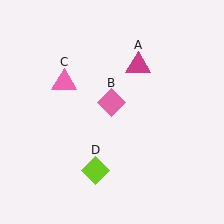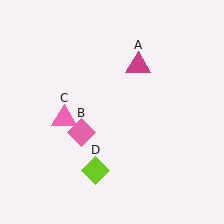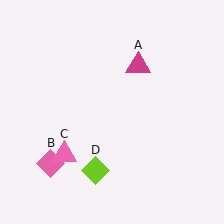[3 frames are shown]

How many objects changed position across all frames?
2 objects changed position: pink diamond (object B), pink triangle (object C).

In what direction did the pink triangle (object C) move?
The pink triangle (object C) moved down.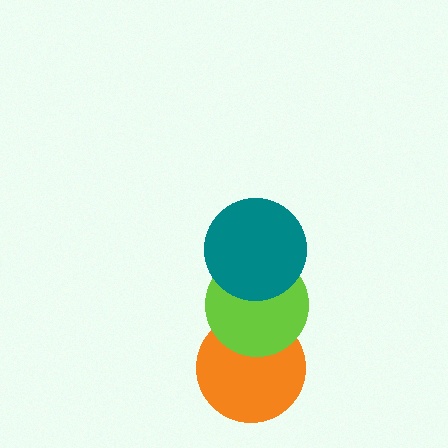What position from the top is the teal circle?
The teal circle is 1st from the top.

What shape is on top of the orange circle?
The lime circle is on top of the orange circle.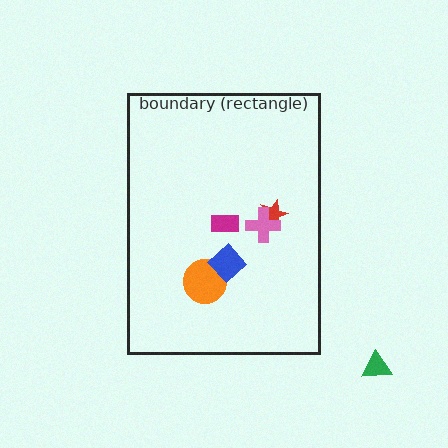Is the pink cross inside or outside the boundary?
Inside.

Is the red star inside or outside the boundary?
Inside.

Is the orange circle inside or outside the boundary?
Inside.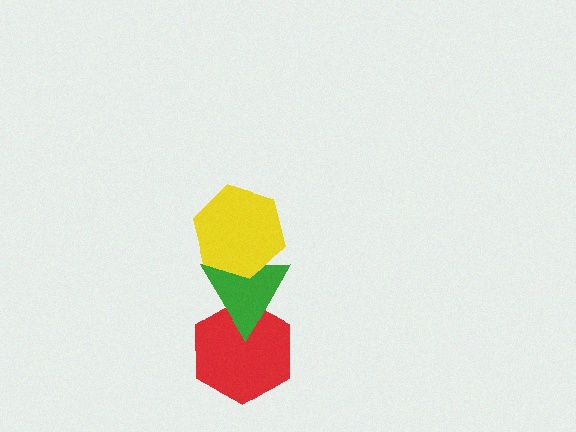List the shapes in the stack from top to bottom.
From top to bottom: the yellow hexagon, the green triangle, the red hexagon.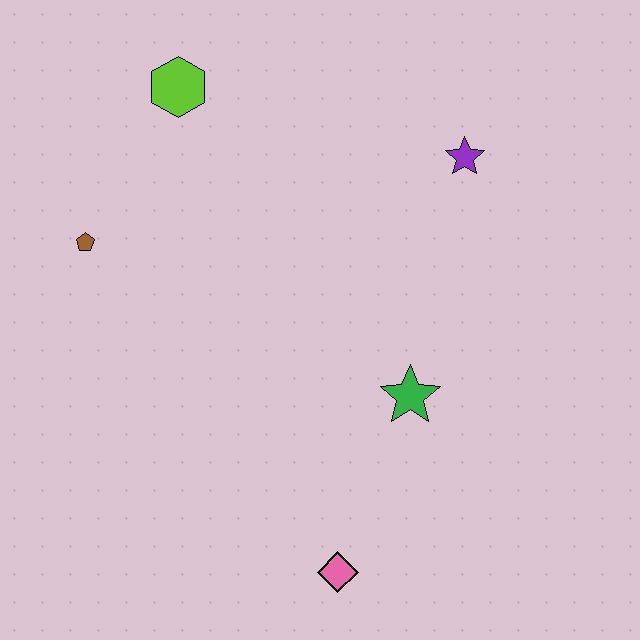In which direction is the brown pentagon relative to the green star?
The brown pentagon is to the left of the green star.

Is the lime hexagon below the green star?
No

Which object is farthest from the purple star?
The pink diamond is farthest from the purple star.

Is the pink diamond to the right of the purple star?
No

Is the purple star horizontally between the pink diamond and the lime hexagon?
No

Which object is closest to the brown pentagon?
The lime hexagon is closest to the brown pentagon.